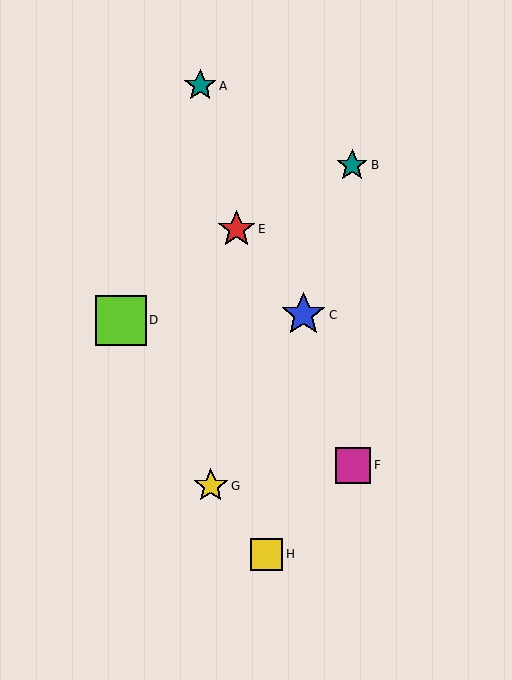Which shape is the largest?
The lime square (labeled D) is the largest.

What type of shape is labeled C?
Shape C is a blue star.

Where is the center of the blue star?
The center of the blue star is at (303, 315).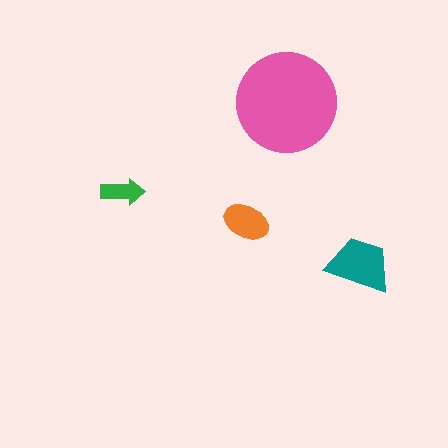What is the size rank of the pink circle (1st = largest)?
1st.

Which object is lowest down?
The teal trapezoid is bottommost.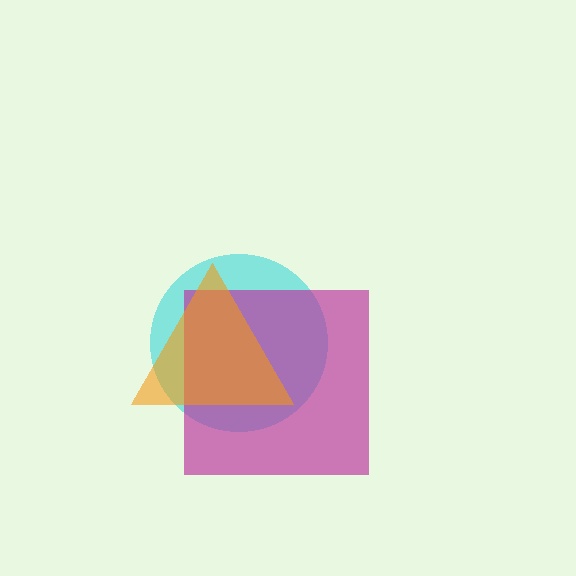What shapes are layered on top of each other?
The layered shapes are: a cyan circle, a magenta square, an orange triangle.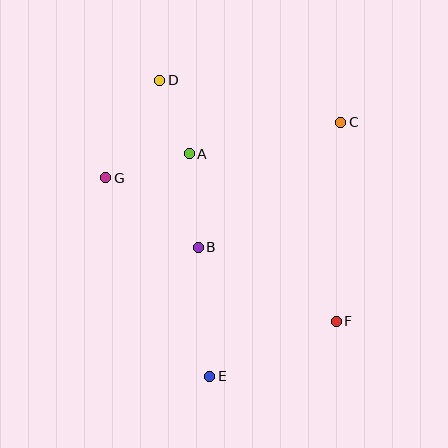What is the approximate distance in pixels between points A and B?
The distance between A and B is approximately 94 pixels.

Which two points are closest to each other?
Points A and D are closest to each other.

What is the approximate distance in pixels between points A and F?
The distance between A and F is approximately 223 pixels.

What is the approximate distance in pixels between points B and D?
The distance between B and D is approximately 171 pixels.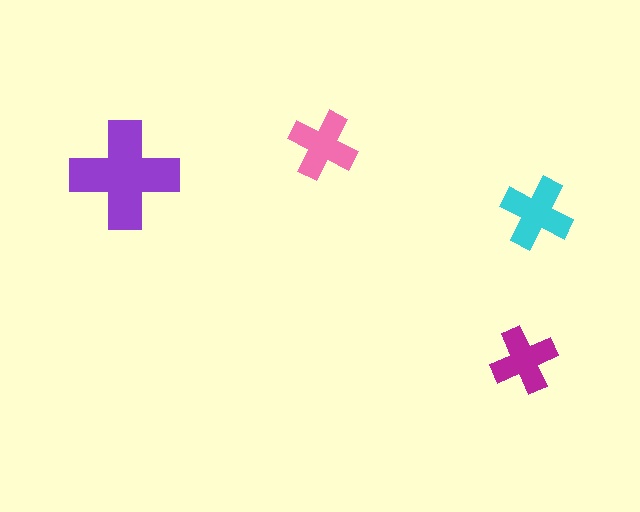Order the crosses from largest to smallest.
the purple one, the cyan one, the pink one, the magenta one.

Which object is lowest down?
The magenta cross is bottommost.